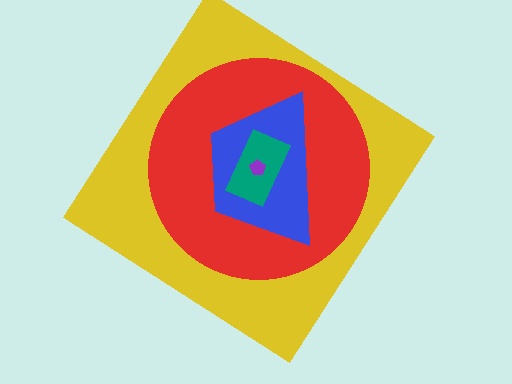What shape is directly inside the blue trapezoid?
The teal rectangle.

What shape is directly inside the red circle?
The blue trapezoid.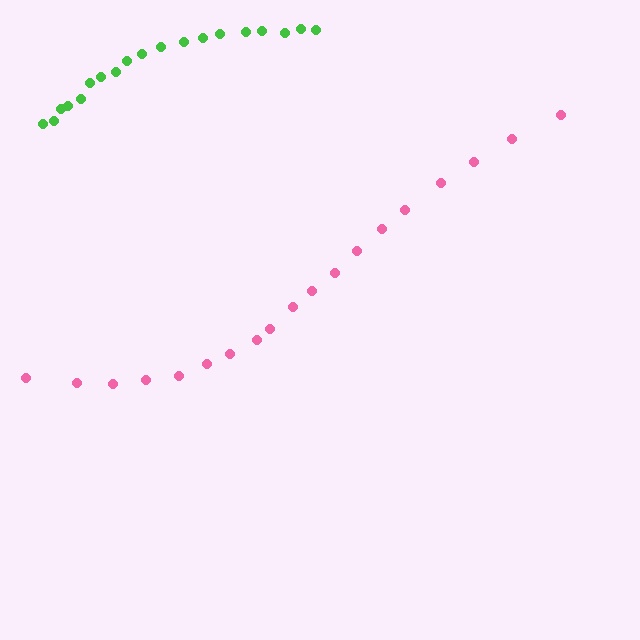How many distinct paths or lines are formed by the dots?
There are 2 distinct paths.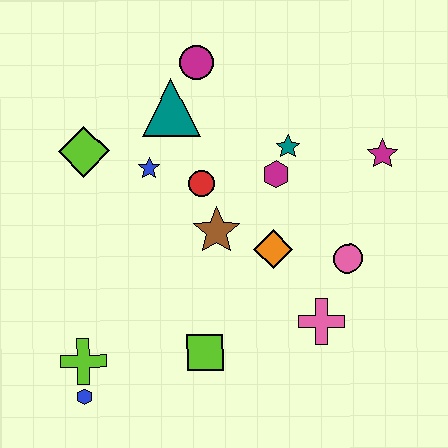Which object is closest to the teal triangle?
The magenta circle is closest to the teal triangle.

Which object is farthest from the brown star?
The blue hexagon is farthest from the brown star.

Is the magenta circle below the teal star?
No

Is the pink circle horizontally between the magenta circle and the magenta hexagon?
No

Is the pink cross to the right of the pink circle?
No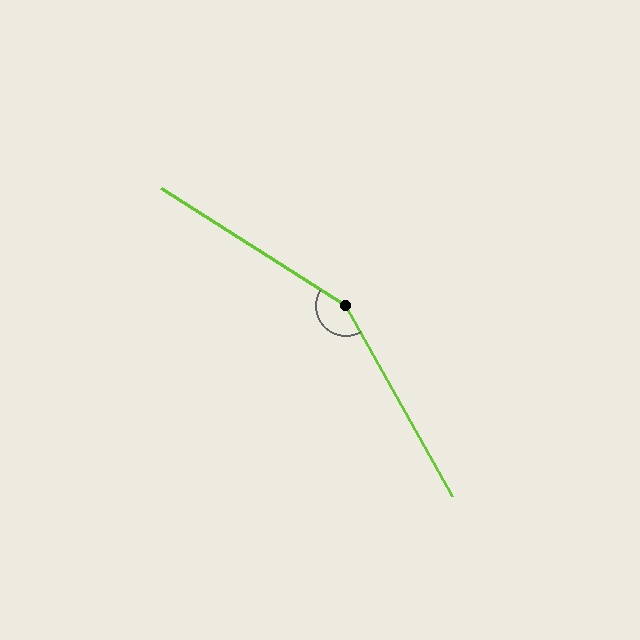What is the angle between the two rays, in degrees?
Approximately 152 degrees.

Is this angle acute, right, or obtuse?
It is obtuse.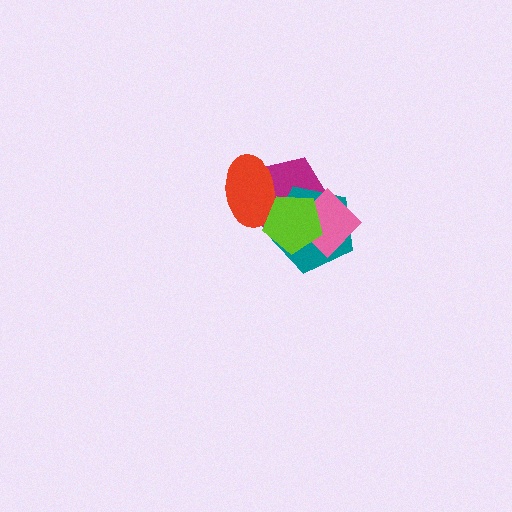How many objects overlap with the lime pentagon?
4 objects overlap with the lime pentagon.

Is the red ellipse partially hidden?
Yes, it is partially covered by another shape.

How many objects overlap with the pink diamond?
3 objects overlap with the pink diamond.